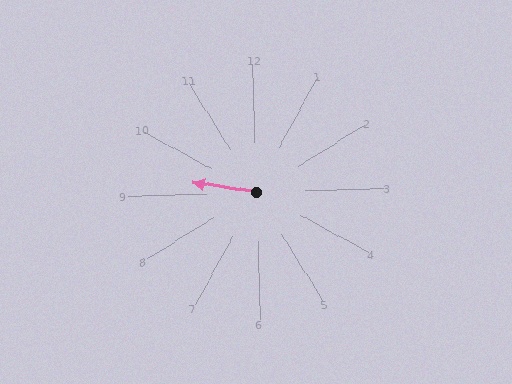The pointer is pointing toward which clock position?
Roughly 9 o'clock.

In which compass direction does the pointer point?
West.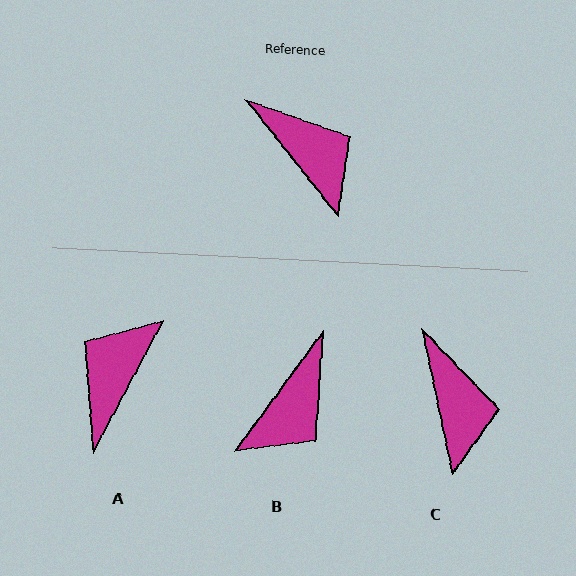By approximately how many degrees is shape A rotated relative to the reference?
Approximately 114 degrees counter-clockwise.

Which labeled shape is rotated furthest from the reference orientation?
A, about 114 degrees away.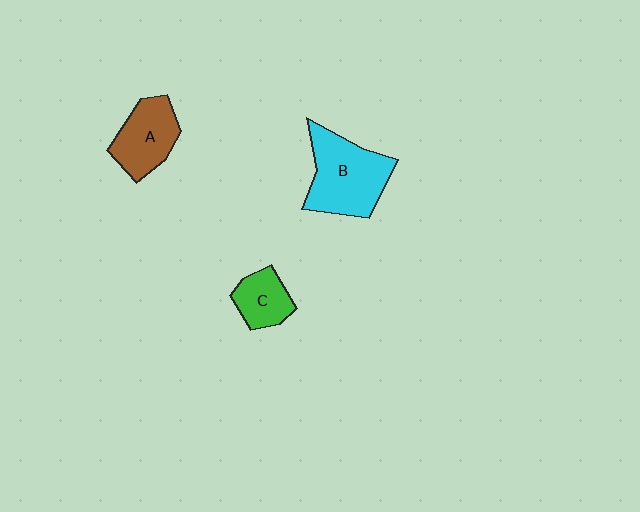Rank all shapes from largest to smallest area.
From largest to smallest: B (cyan), A (brown), C (green).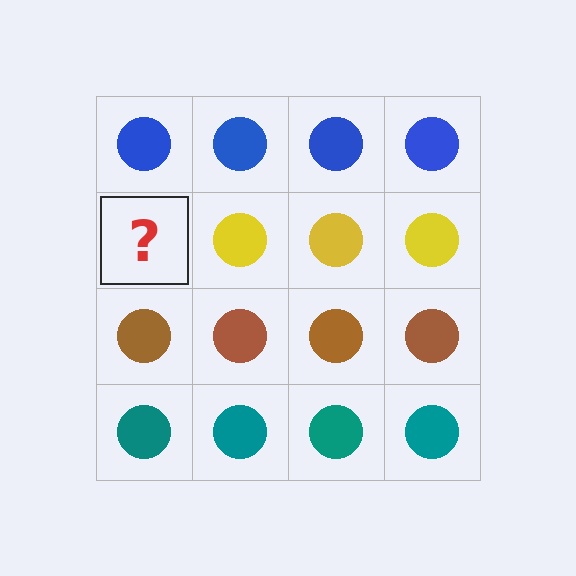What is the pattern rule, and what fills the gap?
The rule is that each row has a consistent color. The gap should be filled with a yellow circle.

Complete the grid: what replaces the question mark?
The question mark should be replaced with a yellow circle.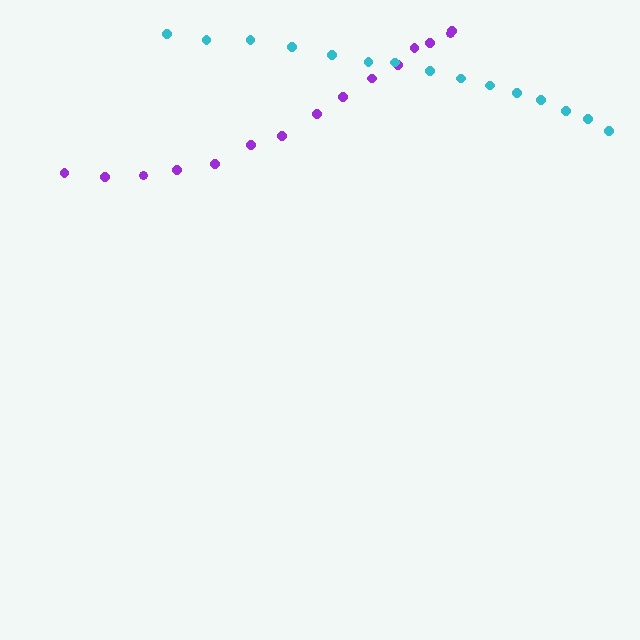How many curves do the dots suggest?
There are 2 distinct paths.